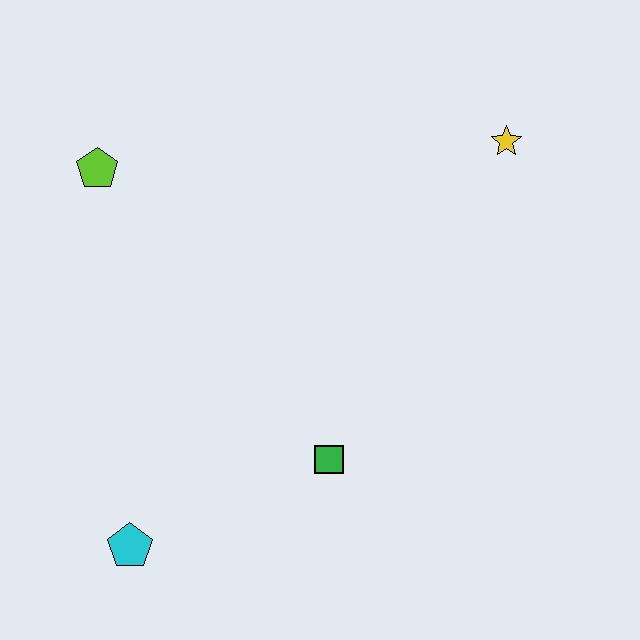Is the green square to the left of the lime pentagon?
No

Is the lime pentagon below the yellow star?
Yes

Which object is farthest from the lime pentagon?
The yellow star is farthest from the lime pentagon.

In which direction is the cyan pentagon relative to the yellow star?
The cyan pentagon is below the yellow star.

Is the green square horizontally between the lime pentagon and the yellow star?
Yes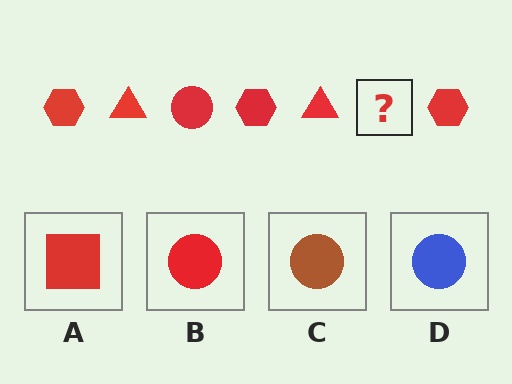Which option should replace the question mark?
Option B.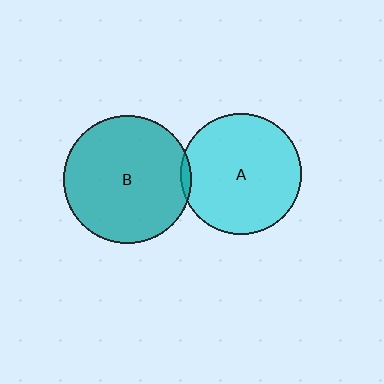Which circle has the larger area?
Circle B (teal).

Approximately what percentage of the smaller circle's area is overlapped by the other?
Approximately 5%.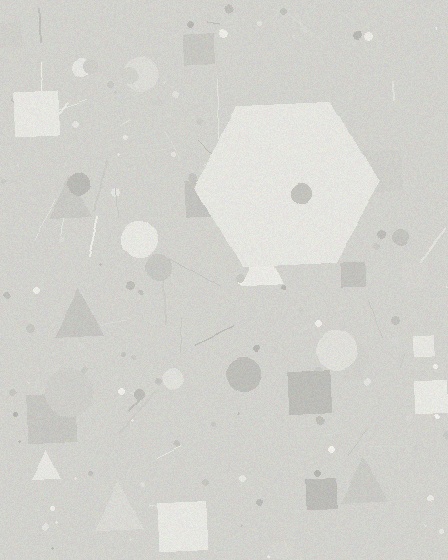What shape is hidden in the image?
A hexagon is hidden in the image.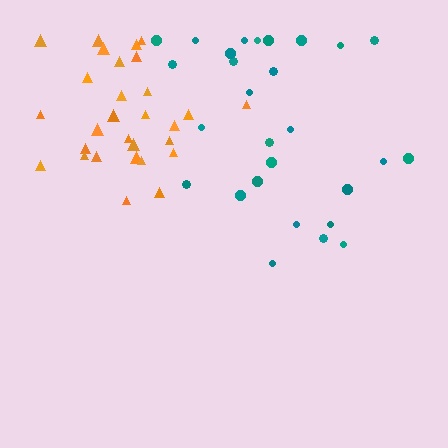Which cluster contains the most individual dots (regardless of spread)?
Orange (29).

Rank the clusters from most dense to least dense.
orange, teal.